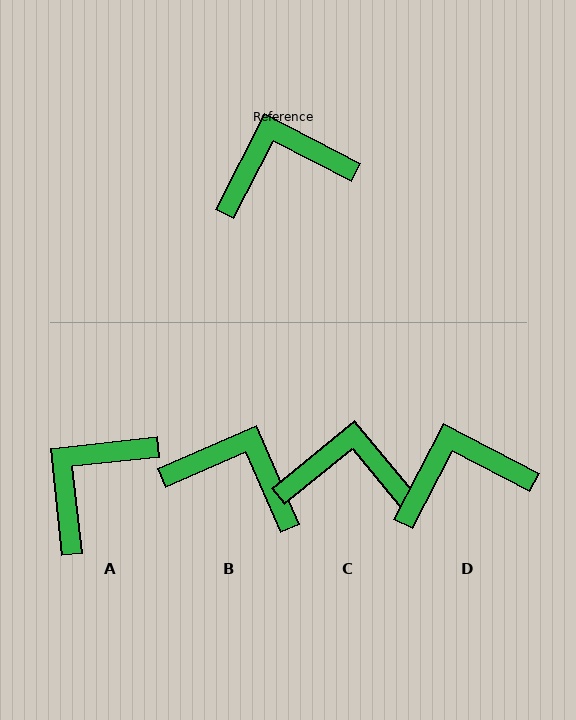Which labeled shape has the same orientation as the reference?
D.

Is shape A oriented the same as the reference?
No, it is off by about 34 degrees.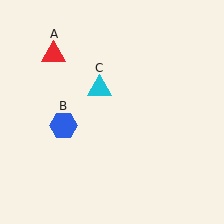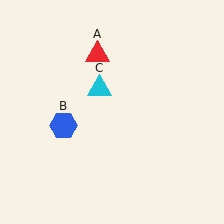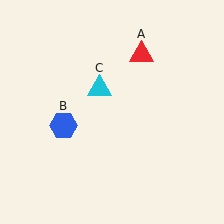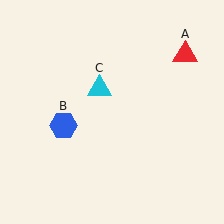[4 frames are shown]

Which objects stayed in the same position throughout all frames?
Blue hexagon (object B) and cyan triangle (object C) remained stationary.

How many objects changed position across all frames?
1 object changed position: red triangle (object A).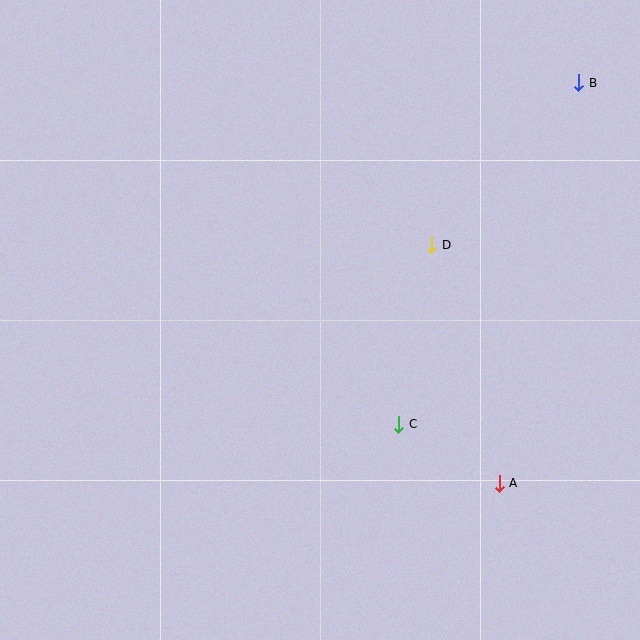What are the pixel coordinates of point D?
Point D is at (431, 245).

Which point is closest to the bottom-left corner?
Point C is closest to the bottom-left corner.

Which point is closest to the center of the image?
Point C at (399, 424) is closest to the center.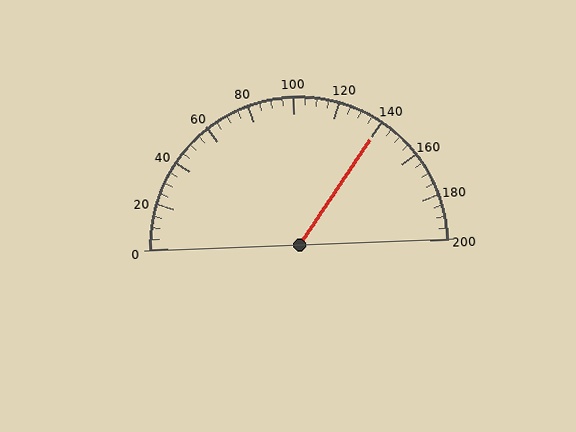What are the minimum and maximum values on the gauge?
The gauge ranges from 0 to 200.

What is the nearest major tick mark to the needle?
The nearest major tick mark is 140.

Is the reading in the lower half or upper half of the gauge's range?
The reading is in the upper half of the range (0 to 200).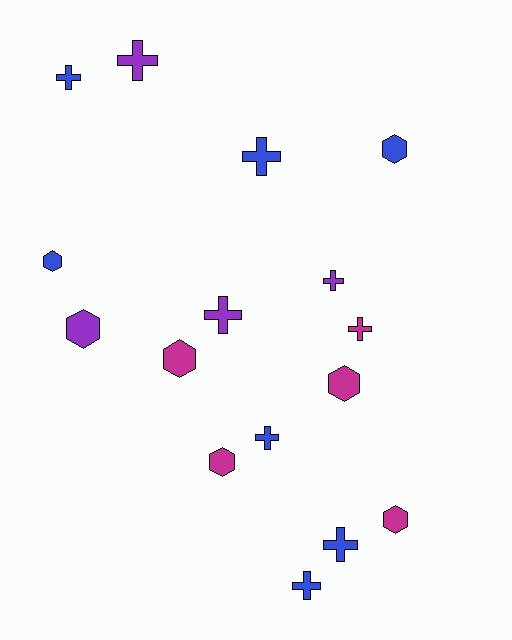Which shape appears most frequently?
Cross, with 9 objects.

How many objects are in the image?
There are 16 objects.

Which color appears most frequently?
Blue, with 7 objects.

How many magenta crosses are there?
There is 1 magenta cross.